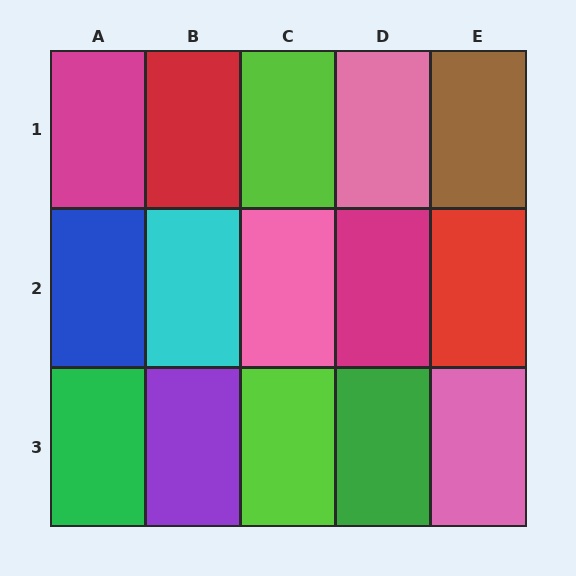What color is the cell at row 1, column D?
Pink.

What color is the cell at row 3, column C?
Lime.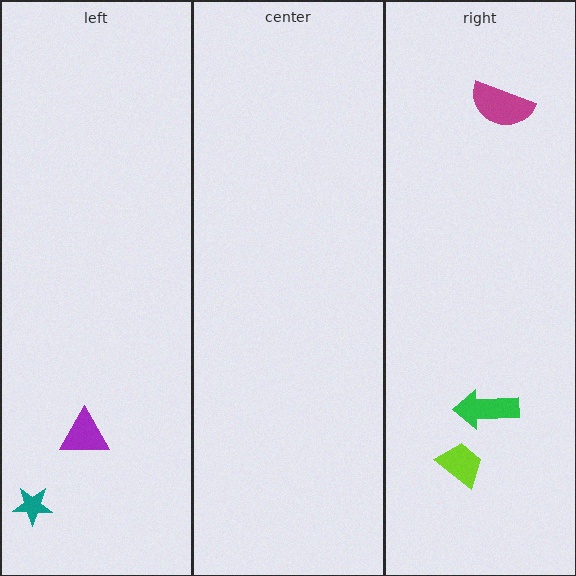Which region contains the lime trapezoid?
The right region.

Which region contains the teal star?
The left region.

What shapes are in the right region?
The green arrow, the magenta semicircle, the lime trapezoid.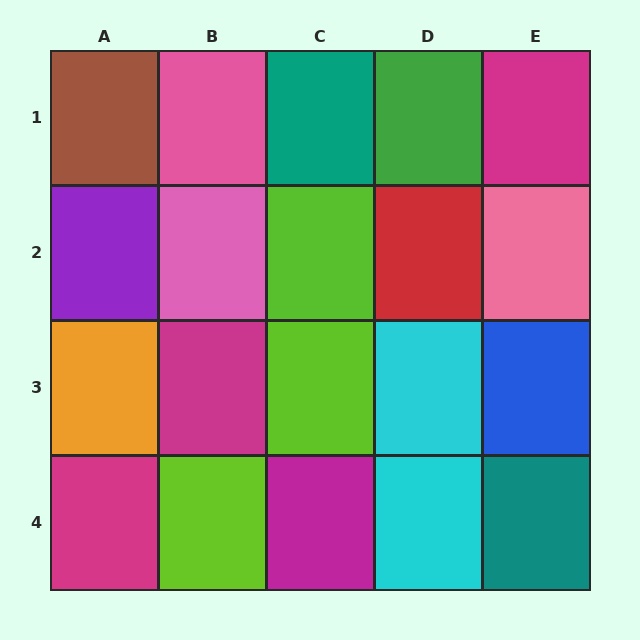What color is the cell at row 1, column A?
Brown.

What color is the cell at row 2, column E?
Pink.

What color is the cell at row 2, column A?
Purple.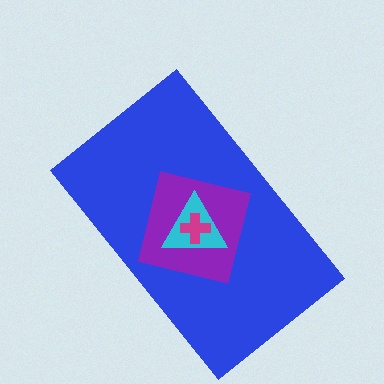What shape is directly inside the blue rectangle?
The purple square.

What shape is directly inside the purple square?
The cyan triangle.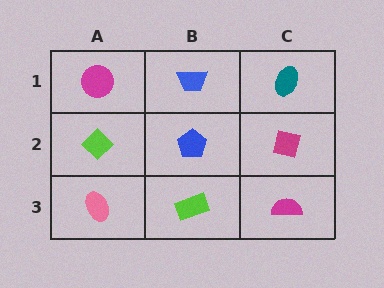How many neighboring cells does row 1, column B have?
3.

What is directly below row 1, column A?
A lime diamond.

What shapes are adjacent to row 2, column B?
A blue trapezoid (row 1, column B), a lime rectangle (row 3, column B), a lime diamond (row 2, column A), a magenta square (row 2, column C).